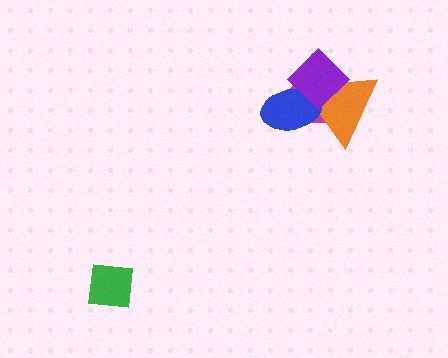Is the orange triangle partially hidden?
Yes, it is partially covered by another shape.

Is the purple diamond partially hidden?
No, no other shape covers it.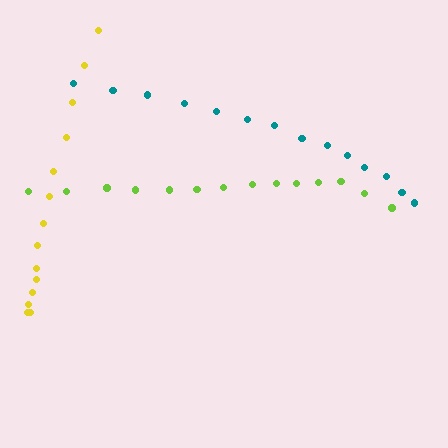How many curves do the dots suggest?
There are 3 distinct paths.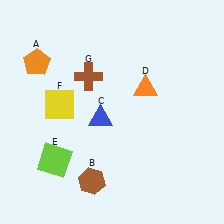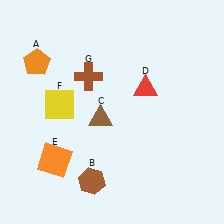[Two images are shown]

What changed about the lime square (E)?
In Image 1, E is lime. In Image 2, it changed to orange.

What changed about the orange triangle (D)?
In Image 1, D is orange. In Image 2, it changed to red.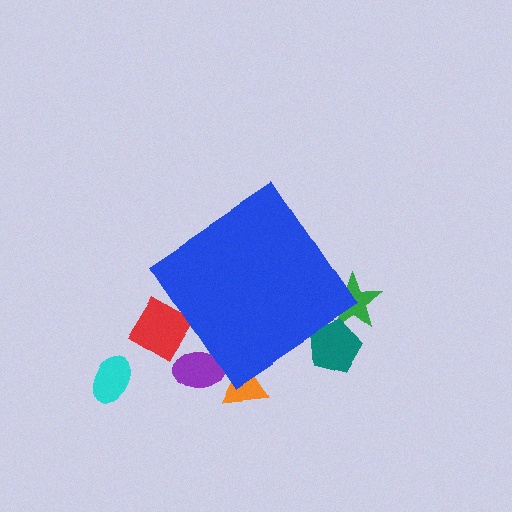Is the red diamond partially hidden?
Yes, the red diamond is partially hidden behind the blue diamond.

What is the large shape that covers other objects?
A blue diamond.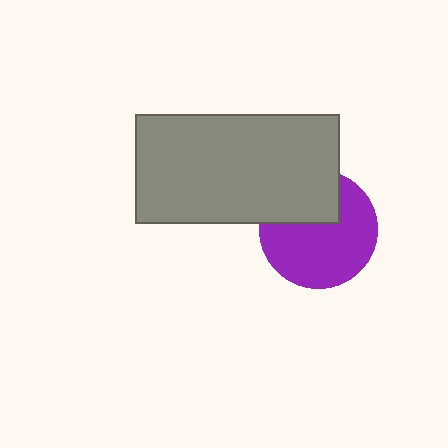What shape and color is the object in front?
The object in front is a gray rectangle.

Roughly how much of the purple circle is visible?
Most of it is visible (roughly 68%).